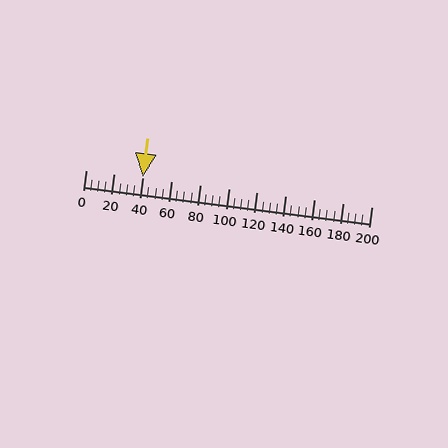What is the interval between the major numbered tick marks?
The major tick marks are spaced 20 units apart.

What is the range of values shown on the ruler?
The ruler shows values from 0 to 200.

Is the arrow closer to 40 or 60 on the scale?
The arrow is closer to 40.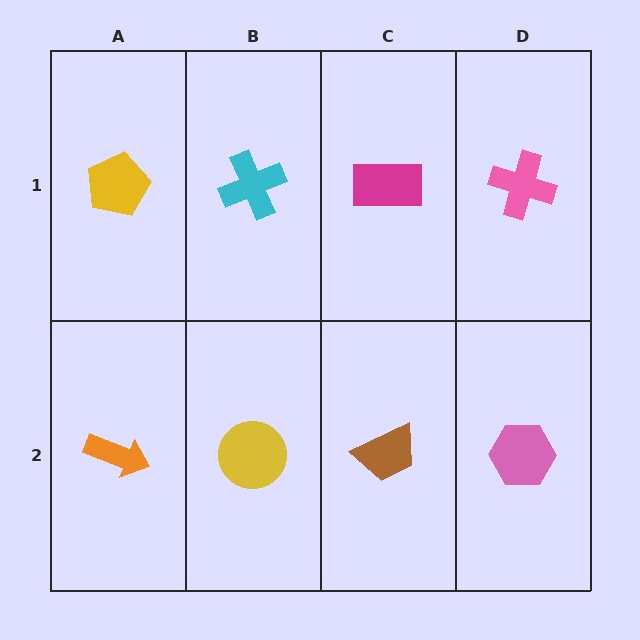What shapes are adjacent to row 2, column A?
A yellow pentagon (row 1, column A), a yellow circle (row 2, column B).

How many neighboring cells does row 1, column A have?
2.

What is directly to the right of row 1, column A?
A cyan cross.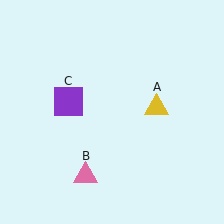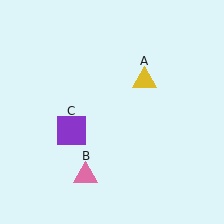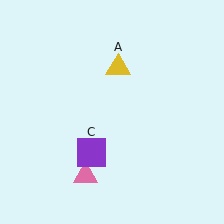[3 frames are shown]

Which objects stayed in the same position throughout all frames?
Pink triangle (object B) remained stationary.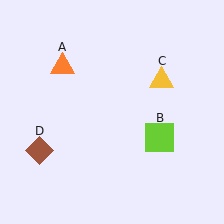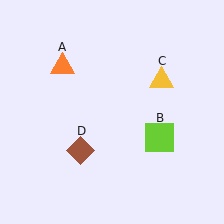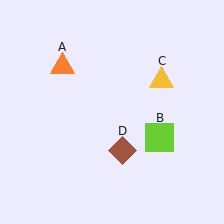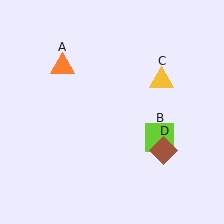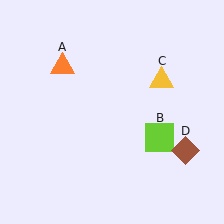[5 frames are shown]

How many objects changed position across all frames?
1 object changed position: brown diamond (object D).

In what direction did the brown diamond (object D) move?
The brown diamond (object D) moved right.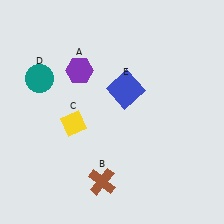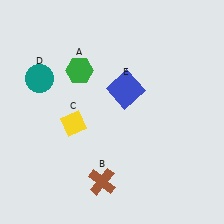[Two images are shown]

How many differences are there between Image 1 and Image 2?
There is 1 difference between the two images.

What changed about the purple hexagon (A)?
In Image 1, A is purple. In Image 2, it changed to green.